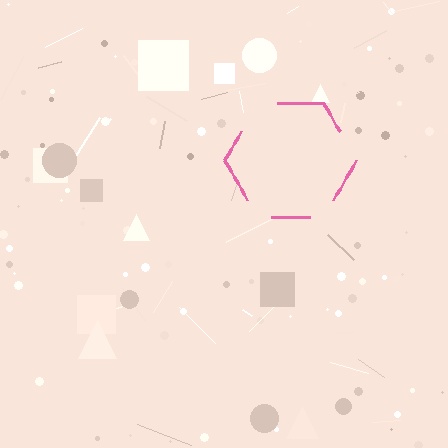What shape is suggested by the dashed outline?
The dashed outline suggests a hexagon.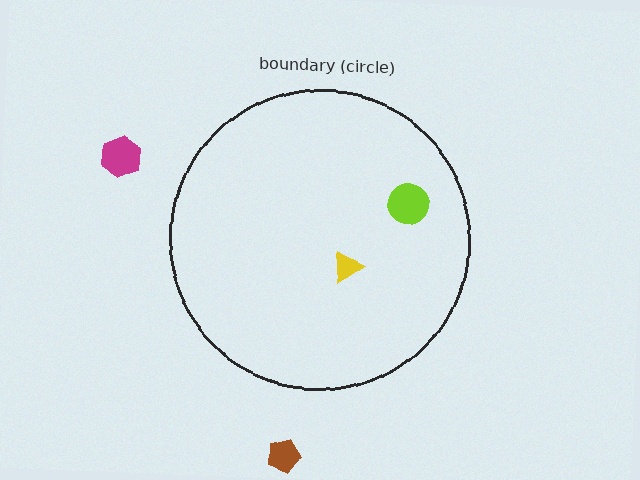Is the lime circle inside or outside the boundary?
Inside.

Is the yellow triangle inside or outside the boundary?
Inside.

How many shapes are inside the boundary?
2 inside, 2 outside.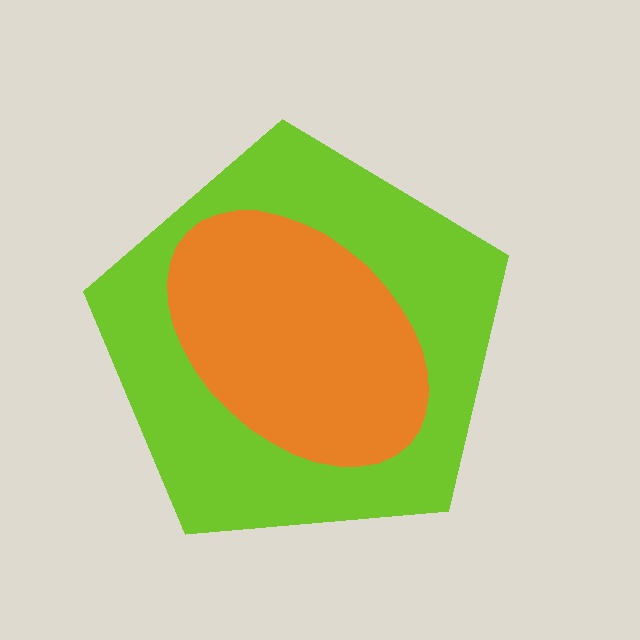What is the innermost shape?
The orange ellipse.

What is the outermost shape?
The lime pentagon.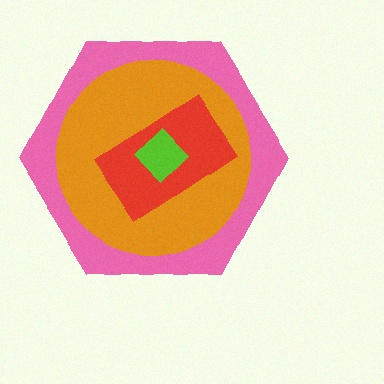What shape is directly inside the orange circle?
The red rectangle.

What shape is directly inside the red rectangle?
The lime diamond.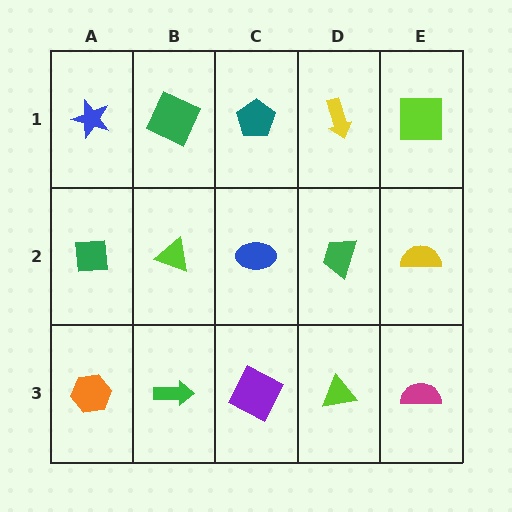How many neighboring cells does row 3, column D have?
3.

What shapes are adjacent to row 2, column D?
A yellow arrow (row 1, column D), a lime triangle (row 3, column D), a blue ellipse (row 2, column C), a yellow semicircle (row 2, column E).